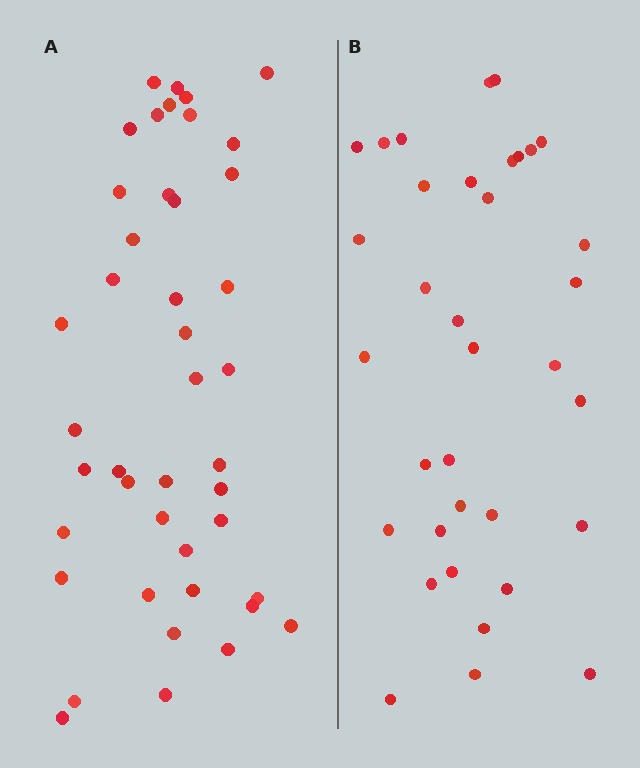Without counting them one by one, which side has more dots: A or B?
Region A (the left region) has more dots.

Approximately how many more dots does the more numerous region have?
Region A has roughly 8 or so more dots than region B.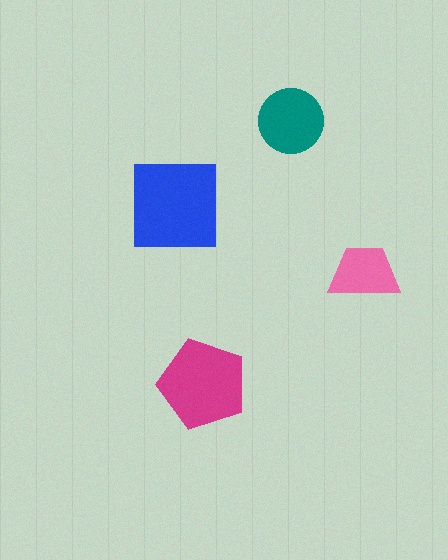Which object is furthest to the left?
The blue square is leftmost.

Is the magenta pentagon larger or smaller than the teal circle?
Larger.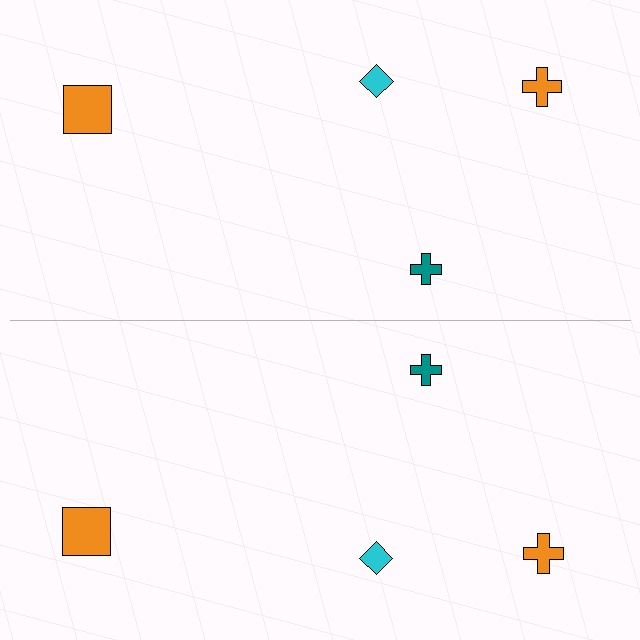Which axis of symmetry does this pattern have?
The pattern has a horizontal axis of symmetry running through the center of the image.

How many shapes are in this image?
There are 8 shapes in this image.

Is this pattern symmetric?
Yes, this pattern has bilateral (reflection) symmetry.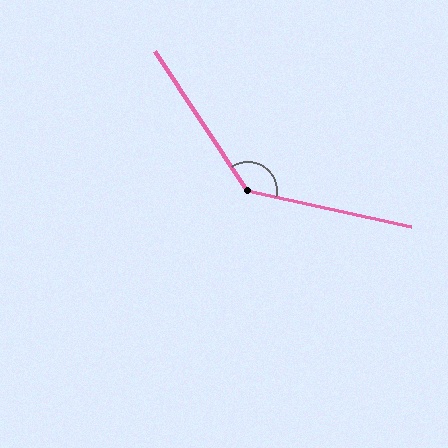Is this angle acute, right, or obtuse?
It is obtuse.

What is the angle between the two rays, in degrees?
Approximately 136 degrees.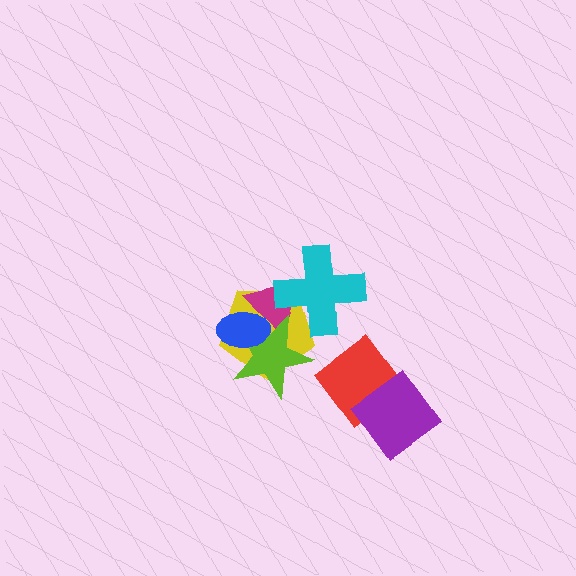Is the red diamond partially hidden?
Yes, it is partially covered by another shape.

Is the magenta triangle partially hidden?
Yes, it is partially covered by another shape.